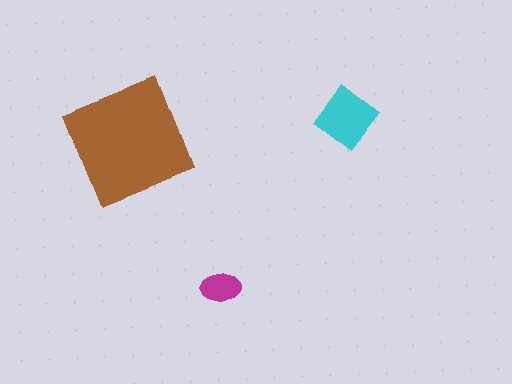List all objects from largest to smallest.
The brown square, the cyan diamond, the magenta ellipse.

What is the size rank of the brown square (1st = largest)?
1st.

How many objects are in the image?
There are 3 objects in the image.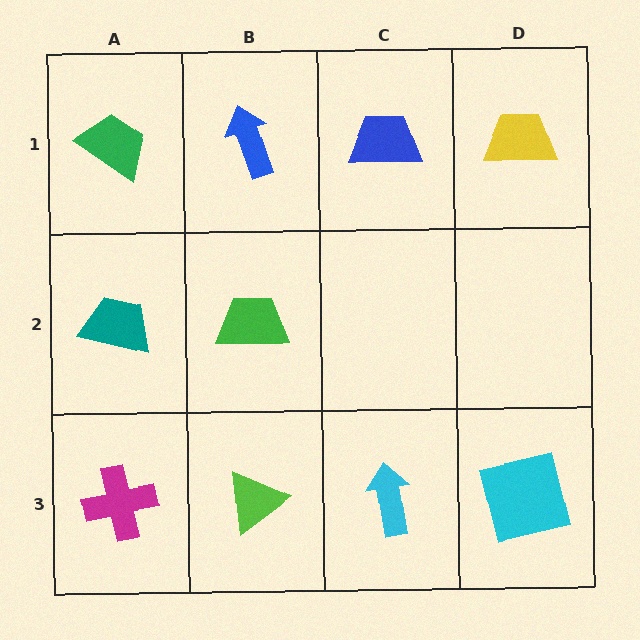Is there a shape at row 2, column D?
No, that cell is empty.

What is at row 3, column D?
A cyan square.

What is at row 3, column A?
A magenta cross.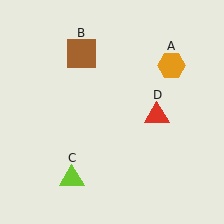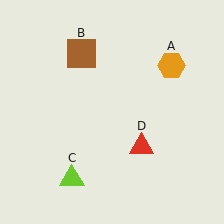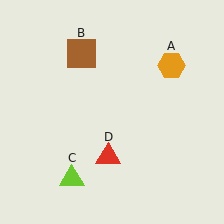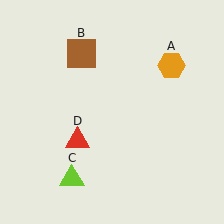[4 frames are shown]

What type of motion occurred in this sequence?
The red triangle (object D) rotated clockwise around the center of the scene.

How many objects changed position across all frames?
1 object changed position: red triangle (object D).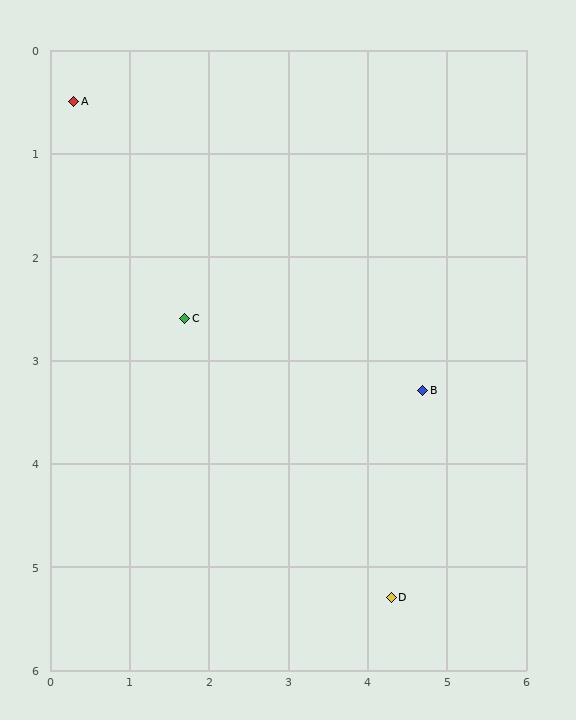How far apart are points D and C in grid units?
Points D and C are about 3.7 grid units apart.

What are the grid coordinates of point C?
Point C is at approximately (1.7, 2.6).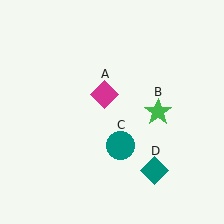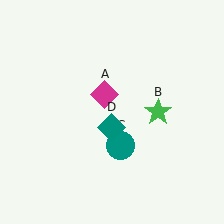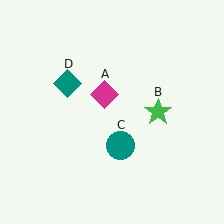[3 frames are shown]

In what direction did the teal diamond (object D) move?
The teal diamond (object D) moved up and to the left.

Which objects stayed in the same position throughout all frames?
Magenta diamond (object A) and green star (object B) and teal circle (object C) remained stationary.